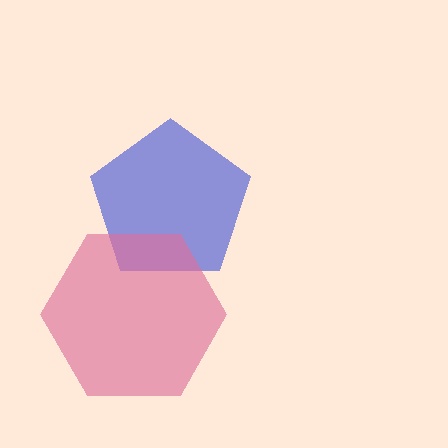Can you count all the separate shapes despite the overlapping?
Yes, there are 2 separate shapes.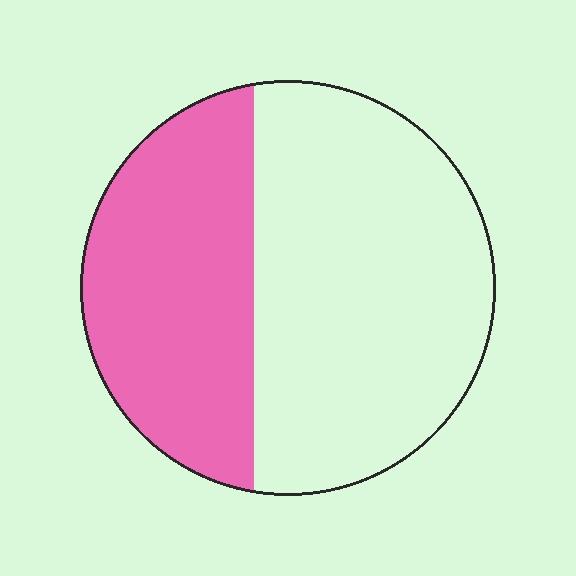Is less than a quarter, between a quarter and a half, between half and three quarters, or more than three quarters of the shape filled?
Between a quarter and a half.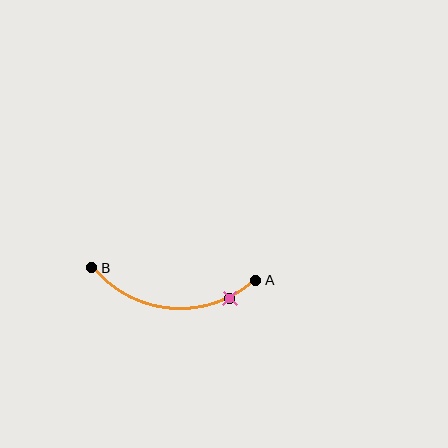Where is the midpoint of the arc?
The arc midpoint is the point on the curve farthest from the straight line joining A and B. It sits below that line.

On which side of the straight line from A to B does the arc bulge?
The arc bulges below the straight line connecting A and B.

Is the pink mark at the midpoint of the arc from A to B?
No. The pink mark lies on the arc but is closer to endpoint A. The arc midpoint would be at the point on the curve equidistant along the arc from both A and B.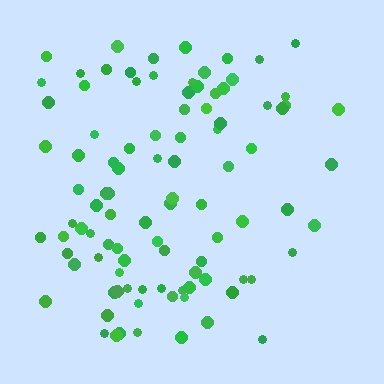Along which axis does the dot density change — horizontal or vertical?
Horizontal.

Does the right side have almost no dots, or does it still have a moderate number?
Still a moderate number, just noticeably fewer than the left.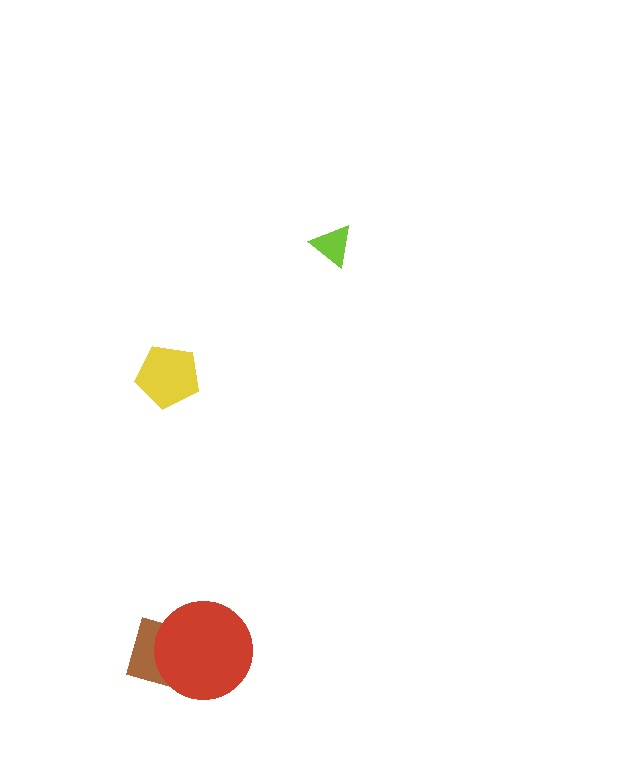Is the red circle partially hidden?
No, no other shape covers it.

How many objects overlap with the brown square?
1 object overlaps with the brown square.